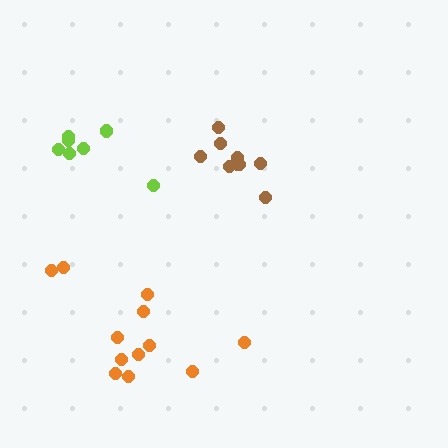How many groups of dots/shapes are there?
There are 3 groups.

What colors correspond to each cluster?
The clusters are colored: brown, orange, lime.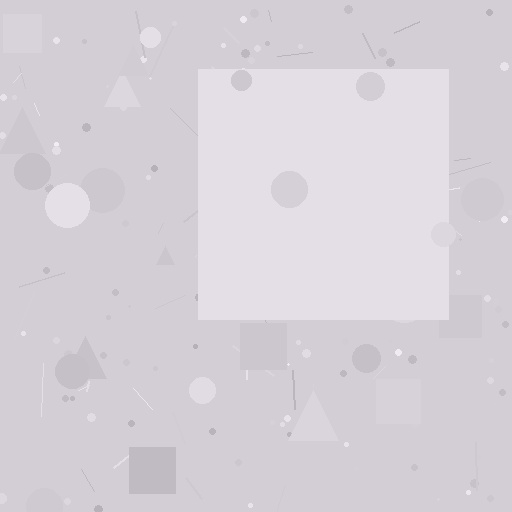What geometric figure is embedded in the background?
A square is embedded in the background.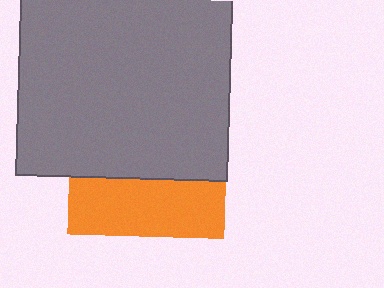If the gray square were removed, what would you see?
You would see the complete orange square.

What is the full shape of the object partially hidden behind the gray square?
The partially hidden object is an orange square.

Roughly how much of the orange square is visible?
A small part of it is visible (roughly 36%).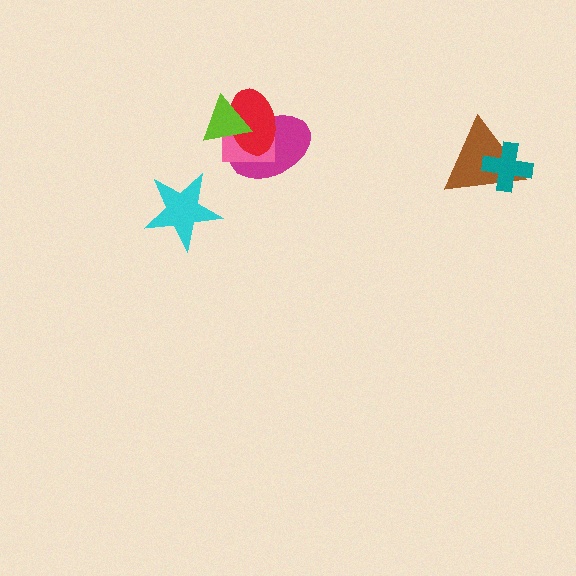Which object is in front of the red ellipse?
The lime triangle is in front of the red ellipse.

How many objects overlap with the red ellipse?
3 objects overlap with the red ellipse.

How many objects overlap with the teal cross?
1 object overlaps with the teal cross.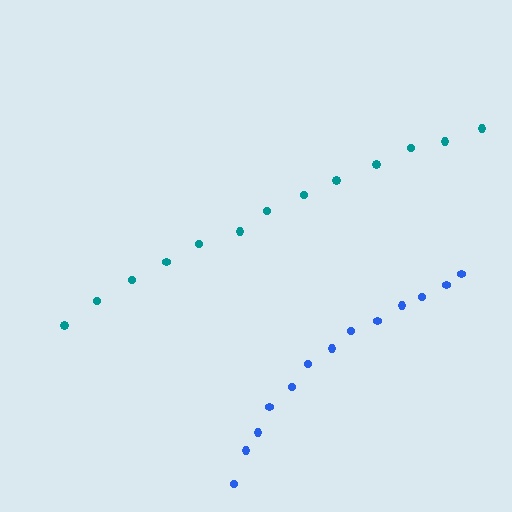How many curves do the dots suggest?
There are 2 distinct paths.